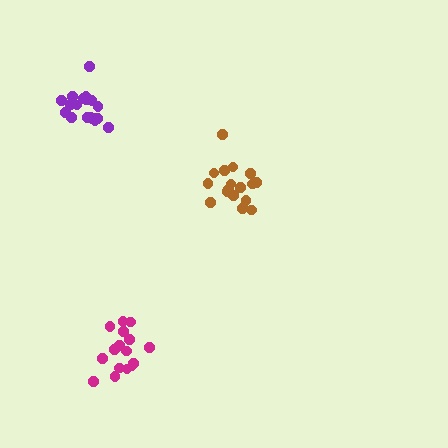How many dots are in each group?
Group 1: 18 dots, Group 2: 18 dots, Group 3: 17 dots (53 total).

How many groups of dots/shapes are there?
There are 3 groups.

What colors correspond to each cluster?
The clusters are colored: magenta, purple, brown.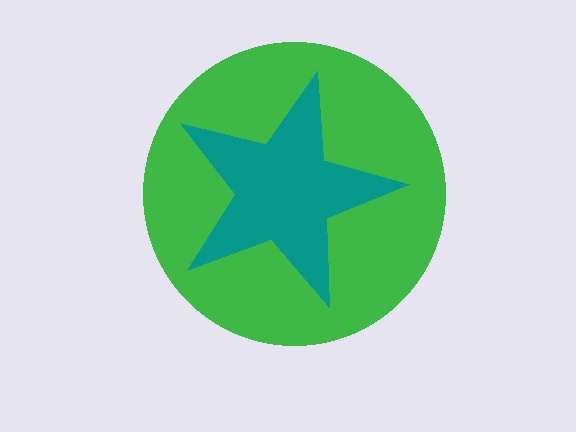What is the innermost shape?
The teal star.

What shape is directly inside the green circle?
The teal star.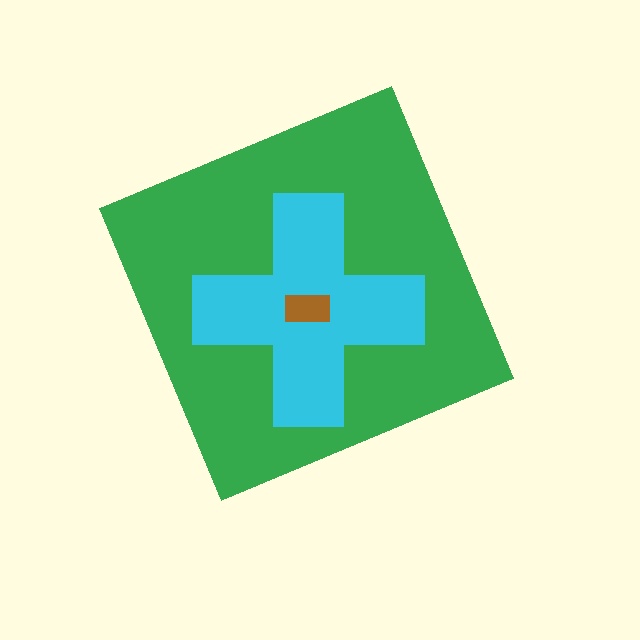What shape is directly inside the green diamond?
The cyan cross.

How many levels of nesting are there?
3.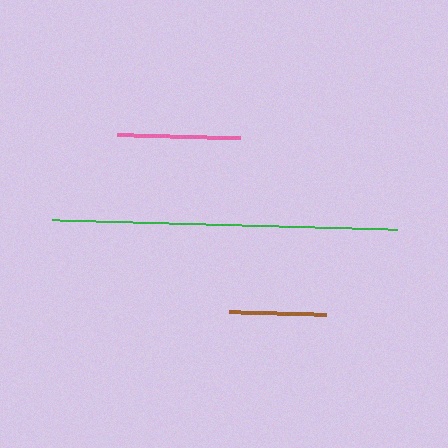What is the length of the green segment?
The green segment is approximately 346 pixels long.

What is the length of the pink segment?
The pink segment is approximately 124 pixels long.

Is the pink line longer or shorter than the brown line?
The pink line is longer than the brown line.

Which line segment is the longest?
The green line is the longest at approximately 346 pixels.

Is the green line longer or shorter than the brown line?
The green line is longer than the brown line.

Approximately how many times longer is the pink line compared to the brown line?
The pink line is approximately 1.3 times the length of the brown line.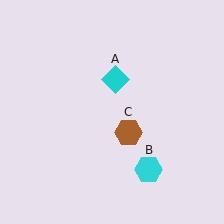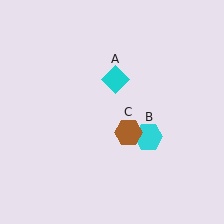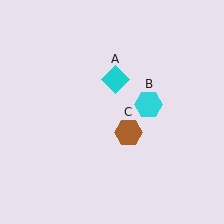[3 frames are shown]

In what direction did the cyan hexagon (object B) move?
The cyan hexagon (object B) moved up.